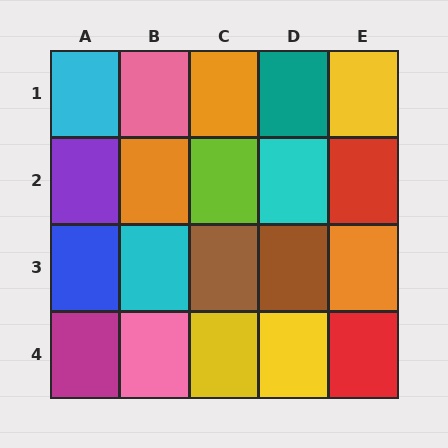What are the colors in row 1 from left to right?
Cyan, pink, orange, teal, yellow.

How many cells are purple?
1 cell is purple.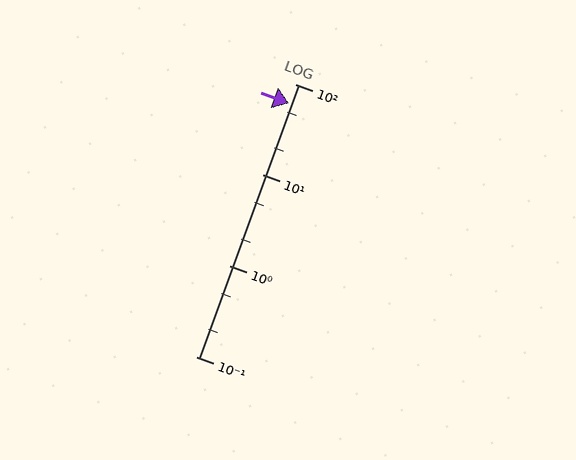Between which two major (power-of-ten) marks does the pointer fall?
The pointer is between 10 and 100.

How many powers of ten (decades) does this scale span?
The scale spans 3 decades, from 0.1 to 100.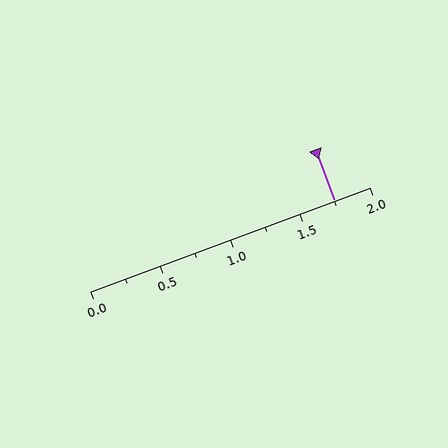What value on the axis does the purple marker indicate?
The marker indicates approximately 1.75.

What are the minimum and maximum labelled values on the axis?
The axis runs from 0.0 to 2.0.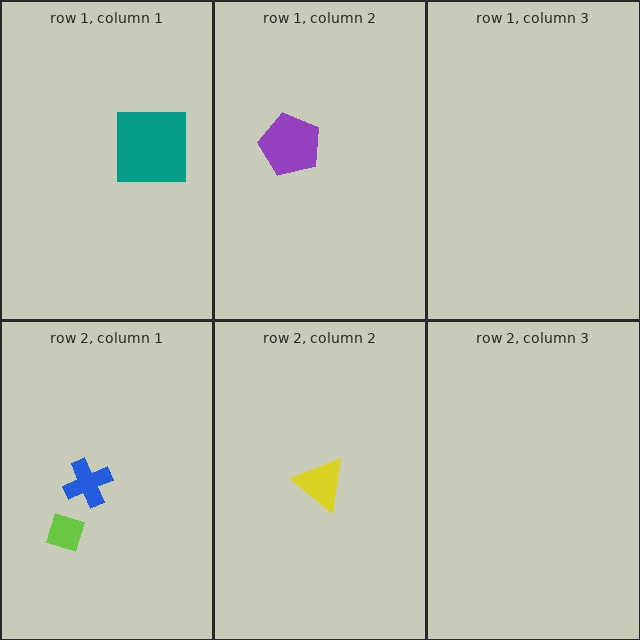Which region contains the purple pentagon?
The row 1, column 2 region.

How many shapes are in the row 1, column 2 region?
1.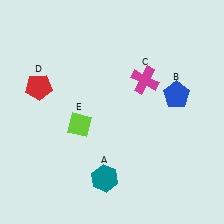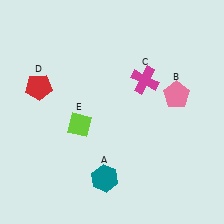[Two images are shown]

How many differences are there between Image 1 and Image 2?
There is 1 difference between the two images.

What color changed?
The pentagon (B) changed from blue in Image 1 to pink in Image 2.